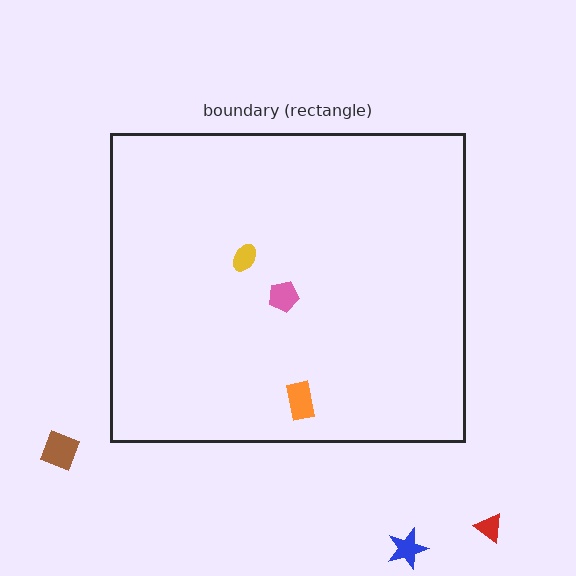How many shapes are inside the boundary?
3 inside, 3 outside.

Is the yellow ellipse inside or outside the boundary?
Inside.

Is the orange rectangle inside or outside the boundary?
Inside.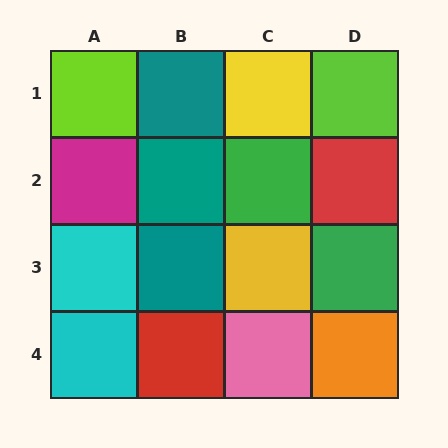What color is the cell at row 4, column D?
Orange.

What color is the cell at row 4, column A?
Cyan.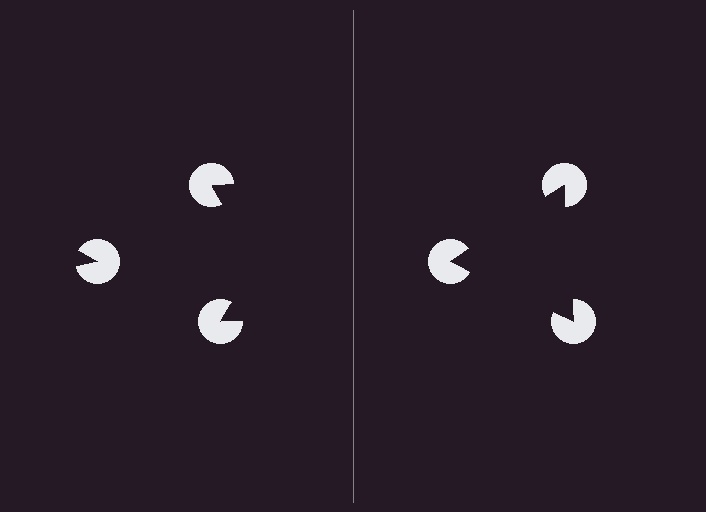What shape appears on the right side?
An illusory triangle.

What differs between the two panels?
The pac-man discs are positioned identically on both sides; only the wedge orientations differ. On the right they align to a triangle; on the left they are misaligned.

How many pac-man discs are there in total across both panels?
6 — 3 on each side.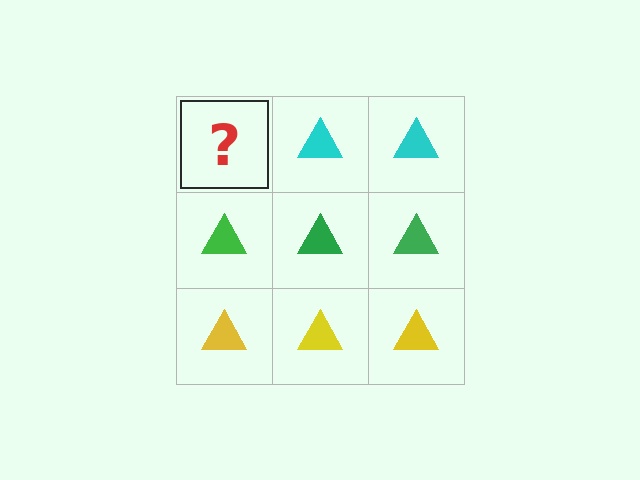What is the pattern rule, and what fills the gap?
The rule is that each row has a consistent color. The gap should be filled with a cyan triangle.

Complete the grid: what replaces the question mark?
The question mark should be replaced with a cyan triangle.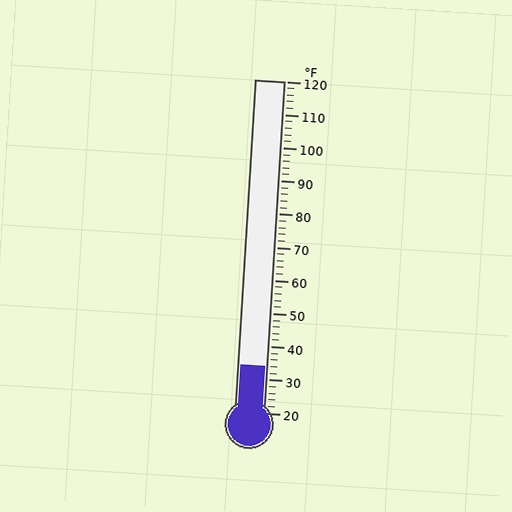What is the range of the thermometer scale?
The thermometer scale ranges from 20°F to 120°F.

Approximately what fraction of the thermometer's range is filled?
The thermometer is filled to approximately 15% of its range.